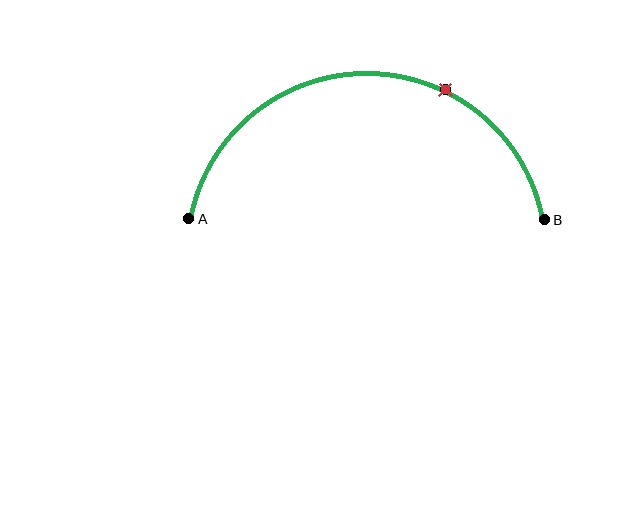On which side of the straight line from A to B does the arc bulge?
The arc bulges above the straight line connecting A and B.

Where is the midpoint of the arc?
The arc midpoint is the point on the curve farthest from the straight line joining A and B. It sits above that line.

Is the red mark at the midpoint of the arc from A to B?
No. The red mark lies on the arc but is closer to endpoint B. The arc midpoint would be at the point on the curve equidistant along the arc from both A and B.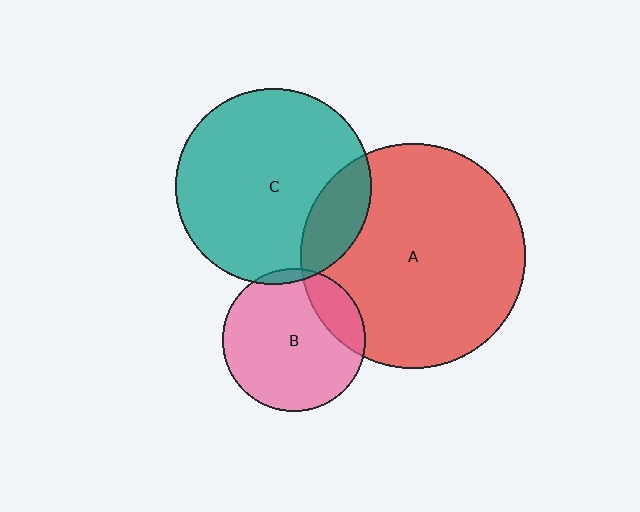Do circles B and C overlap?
Yes.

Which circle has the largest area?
Circle A (red).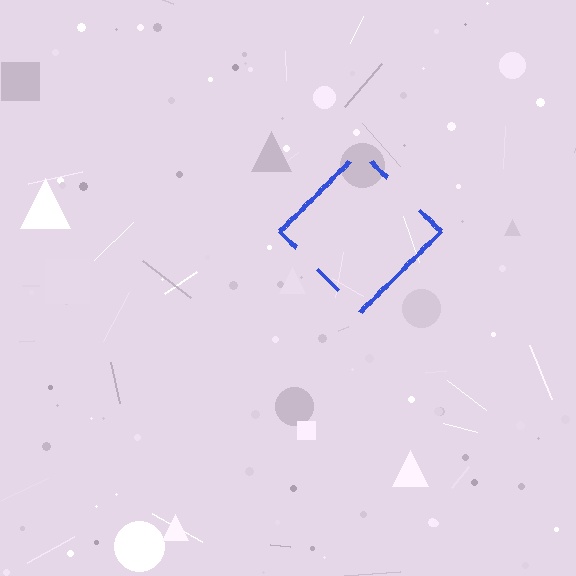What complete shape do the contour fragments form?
The contour fragments form a diamond.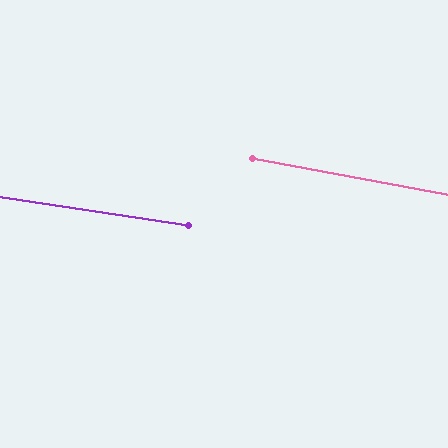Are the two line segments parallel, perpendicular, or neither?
Parallel — their directions differ by only 1.9°.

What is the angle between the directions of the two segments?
Approximately 2 degrees.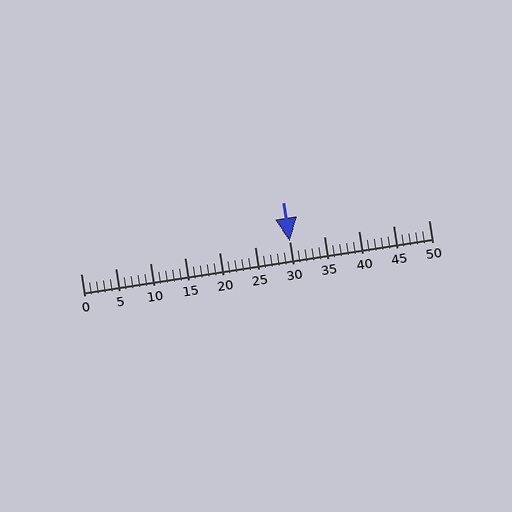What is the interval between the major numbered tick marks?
The major tick marks are spaced 5 units apart.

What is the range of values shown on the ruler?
The ruler shows values from 0 to 50.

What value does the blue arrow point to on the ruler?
The blue arrow points to approximately 30.